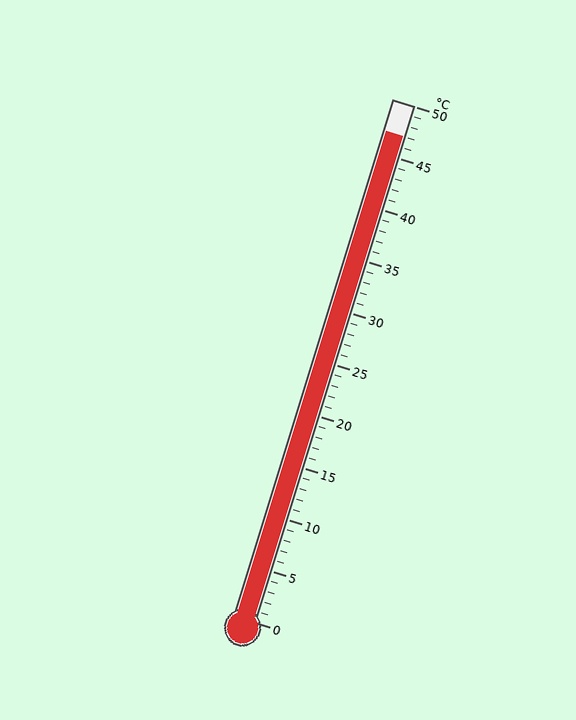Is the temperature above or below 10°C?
The temperature is above 10°C.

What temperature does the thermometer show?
The thermometer shows approximately 47°C.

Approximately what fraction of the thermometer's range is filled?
The thermometer is filled to approximately 95% of its range.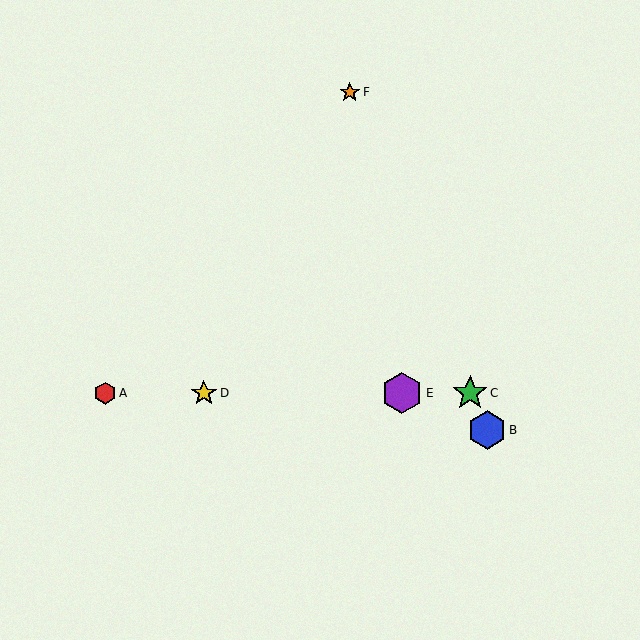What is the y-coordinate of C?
Object C is at y≈393.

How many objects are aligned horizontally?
4 objects (A, C, D, E) are aligned horizontally.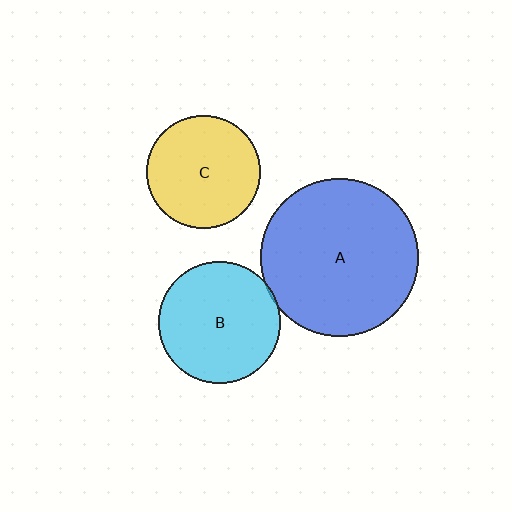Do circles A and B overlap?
Yes.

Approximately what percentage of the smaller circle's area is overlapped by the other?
Approximately 5%.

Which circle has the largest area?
Circle A (blue).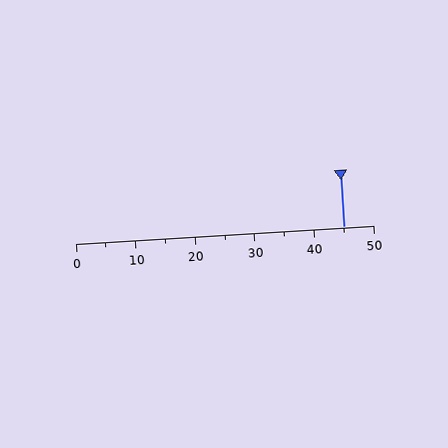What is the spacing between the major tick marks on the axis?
The major ticks are spaced 10 apart.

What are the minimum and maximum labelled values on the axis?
The axis runs from 0 to 50.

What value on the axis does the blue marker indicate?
The marker indicates approximately 45.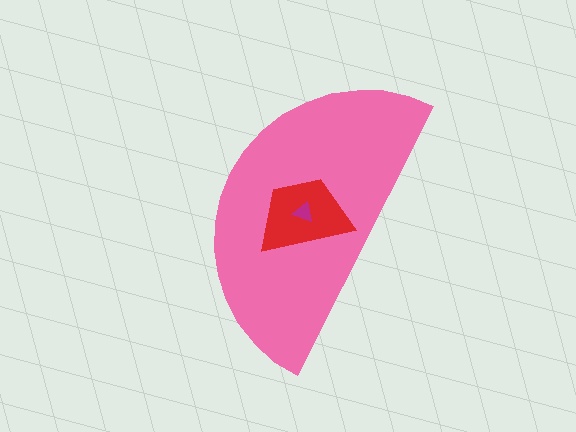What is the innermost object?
The magenta triangle.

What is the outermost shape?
The pink semicircle.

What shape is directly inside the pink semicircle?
The red trapezoid.